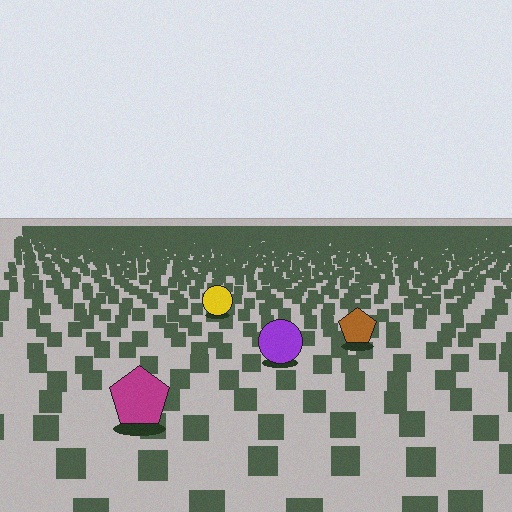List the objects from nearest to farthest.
From nearest to farthest: the magenta pentagon, the purple circle, the brown pentagon, the yellow circle.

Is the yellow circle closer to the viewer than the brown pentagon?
No. The brown pentagon is closer — you can tell from the texture gradient: the ground texture is coarser near it.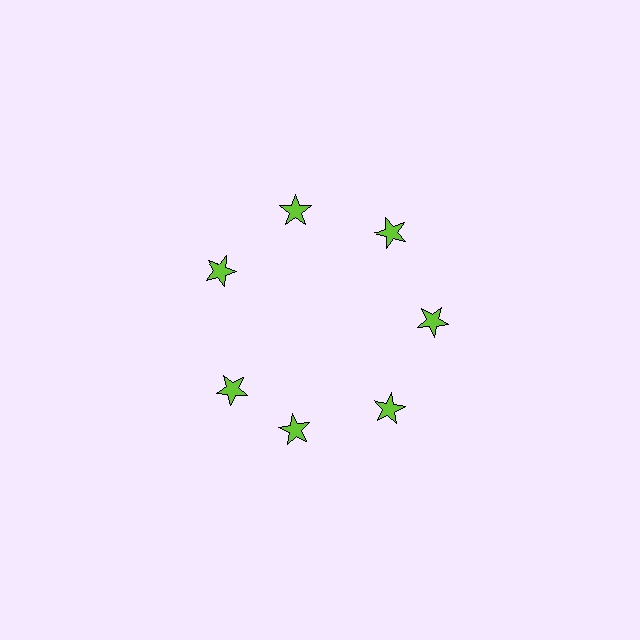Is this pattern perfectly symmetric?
No. The 7 lime stars are arranged in a ring, but one element near the 8 o'clock position is rotated out of alignment along the ring, breaking the 7-fold rotational symmetry.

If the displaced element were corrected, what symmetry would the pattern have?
It would have 7-fold rotational symmetry — the pattern would map onto itself every 51 degrees.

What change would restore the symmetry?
The symmetry would be restored by rotating it back into even spacing with its neighbors so that all 7 stars sit at equal angles and equal distance from the center.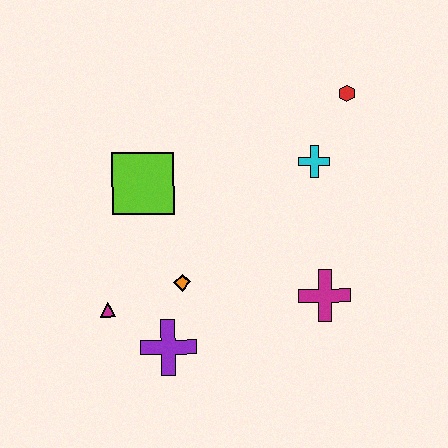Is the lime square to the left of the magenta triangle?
No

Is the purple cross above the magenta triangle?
No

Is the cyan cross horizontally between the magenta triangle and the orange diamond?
No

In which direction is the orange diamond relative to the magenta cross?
The orange diamond is to the left of the magenta cross.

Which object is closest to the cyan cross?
The red hexagon is closest to the cyan cross.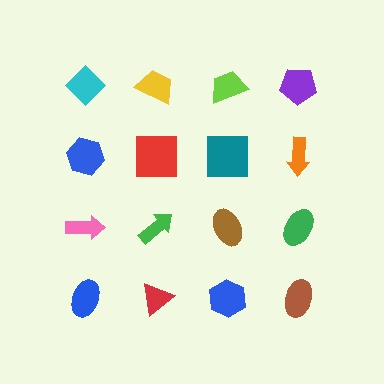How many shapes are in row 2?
4 shapes.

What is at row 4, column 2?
A red triangle.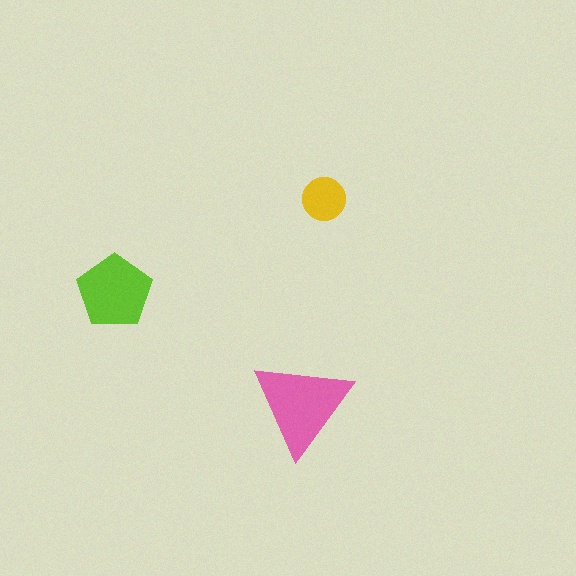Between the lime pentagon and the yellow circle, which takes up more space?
The lime pentagon.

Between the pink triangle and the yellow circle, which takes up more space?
The pink triangle.